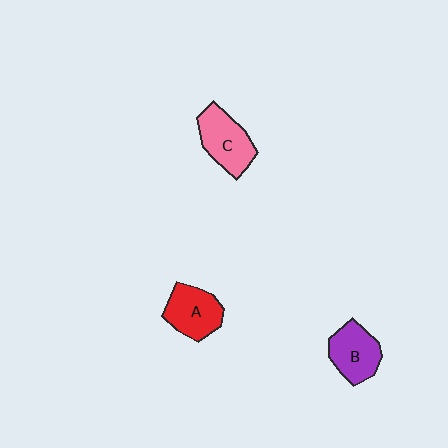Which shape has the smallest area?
Shape B (purple).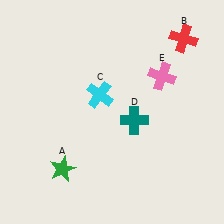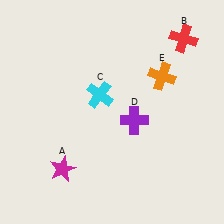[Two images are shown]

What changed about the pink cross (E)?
In Image 1, E is pink. In Image 2, it changed to orange.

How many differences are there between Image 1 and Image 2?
There are 3 differences between the two images.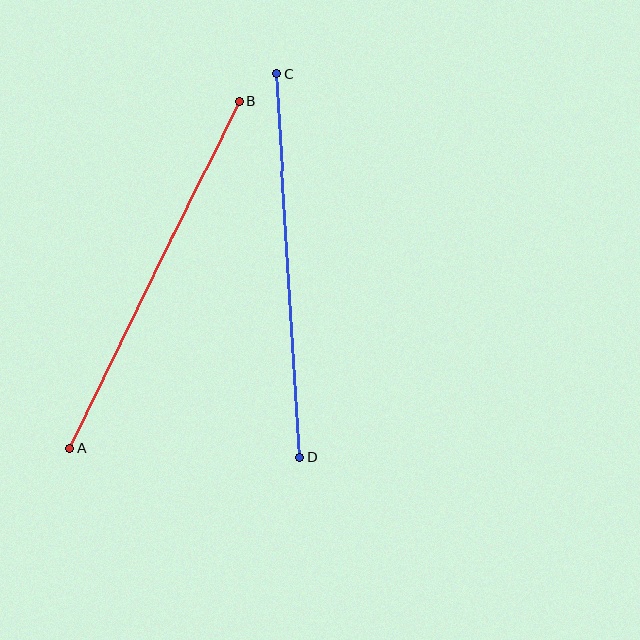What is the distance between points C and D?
The distance is approximately 384 pixels.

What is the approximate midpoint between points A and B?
The midpoint is at approximately (154, 275) pixels.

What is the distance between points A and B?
The distance is approximately 387 pixels.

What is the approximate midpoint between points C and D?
The midpoint is at approximately (288, 265) pixels.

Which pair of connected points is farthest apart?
Points A and B are farthest apart.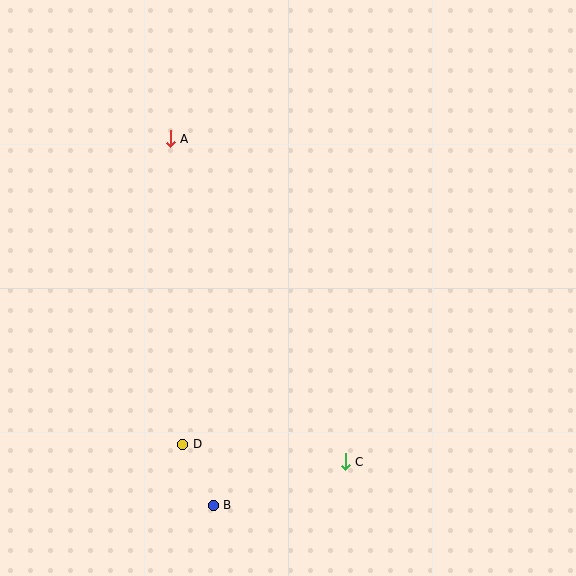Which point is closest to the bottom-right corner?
Point C is closest to the bottom-right corner.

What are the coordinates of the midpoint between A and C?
The midpoint between A and C is at (258, 300).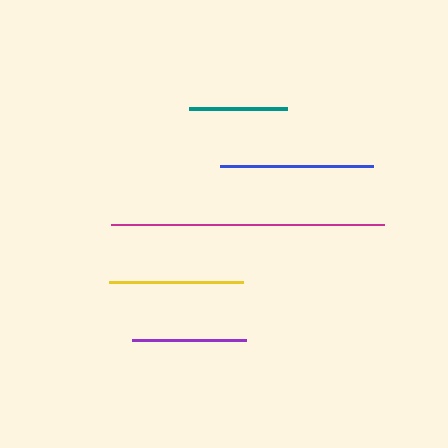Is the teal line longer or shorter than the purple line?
The purple line is longer than the teal line.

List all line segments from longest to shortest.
From longest to shortest: magenta, blue, yellow, purple, teal.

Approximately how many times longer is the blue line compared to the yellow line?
The blue line is approximately 1.1 times the length of the yellow line.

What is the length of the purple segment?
The purple segment is approximately 113 pixels long.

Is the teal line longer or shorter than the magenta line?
The magenta line is longer than the teal line.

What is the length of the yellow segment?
The yellow segment is approximately 134 pixels long.